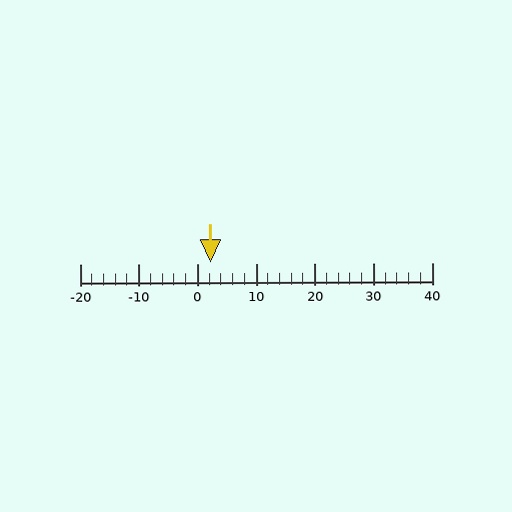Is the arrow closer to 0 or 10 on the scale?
The arrow is closer to 0.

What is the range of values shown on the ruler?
The ruler shows values from -20 to 40.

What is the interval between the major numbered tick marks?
The major tick marks are spaced 10 units apart.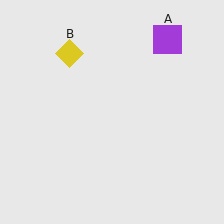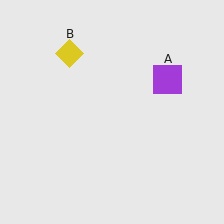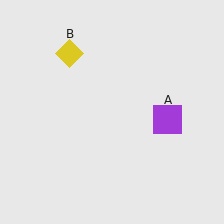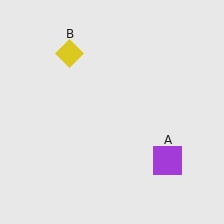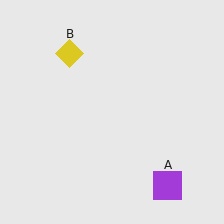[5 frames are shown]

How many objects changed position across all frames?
1 object changed position: purple square (object A).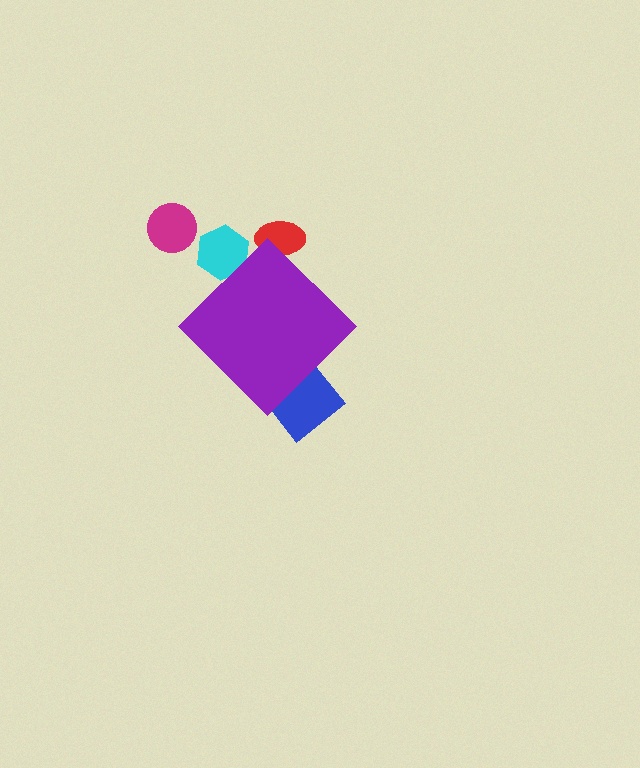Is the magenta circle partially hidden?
No, the magenta circle is fully visible.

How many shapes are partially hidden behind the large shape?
3 shapes are partially hidden.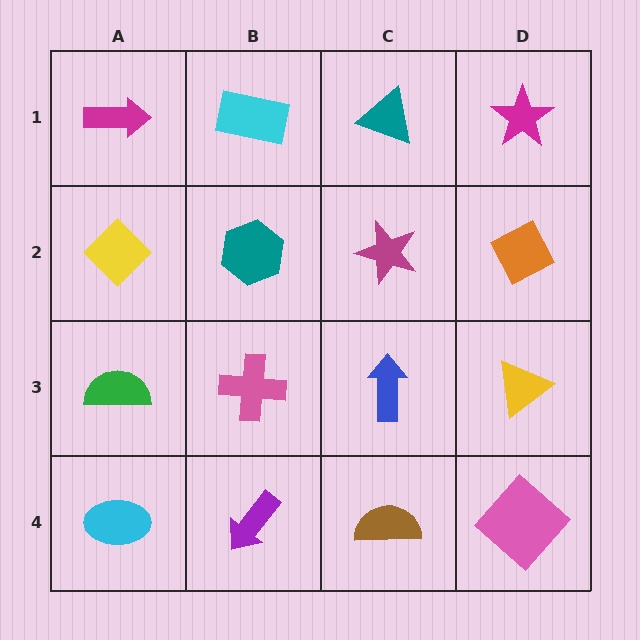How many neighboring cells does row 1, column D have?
2.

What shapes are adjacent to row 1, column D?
An orange diamond (row 2, column D), a teal triangle (row 1, column C).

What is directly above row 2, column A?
A magenta arrow.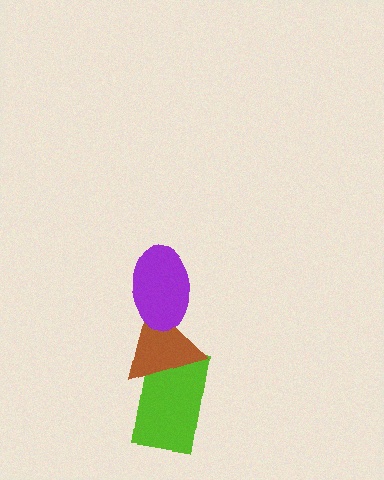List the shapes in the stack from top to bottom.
From top to bottom: the purple ellipse, the brown triangle, the lime rectangle.